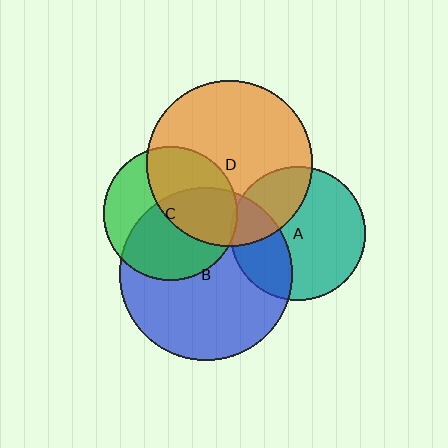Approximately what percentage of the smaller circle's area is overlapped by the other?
Approximately 55%.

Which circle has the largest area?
Circle B (blue).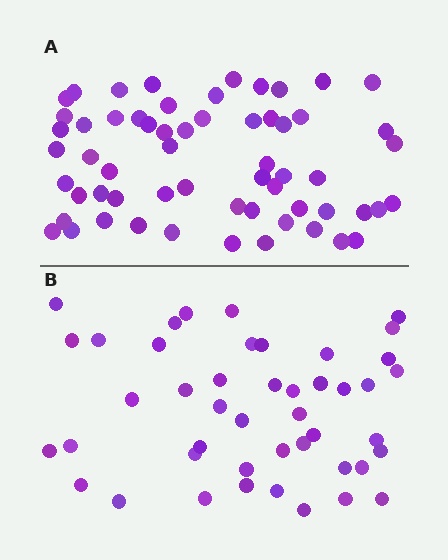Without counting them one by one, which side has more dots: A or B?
Region A (the top region) has more dots.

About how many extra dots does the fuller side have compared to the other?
Region A has approximately 15 more dots than region B.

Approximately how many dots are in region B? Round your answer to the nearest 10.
About 40 dots. (The exact count is 45, which rounds to 40.)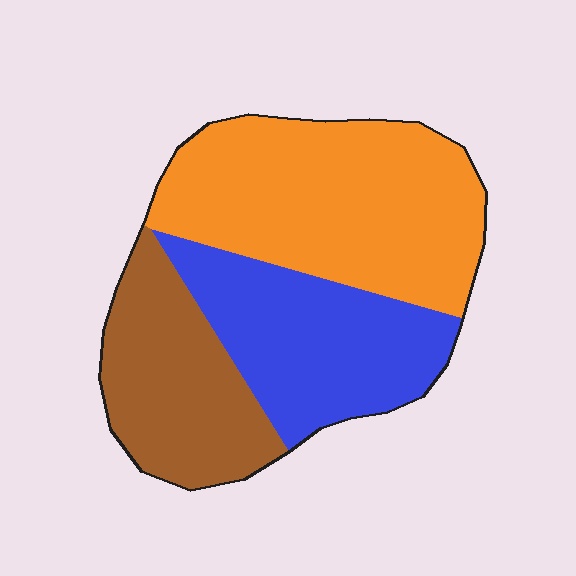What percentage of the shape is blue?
Blue covers around 30% of the shape.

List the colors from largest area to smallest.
From largest to smallest: orange, blue, brown.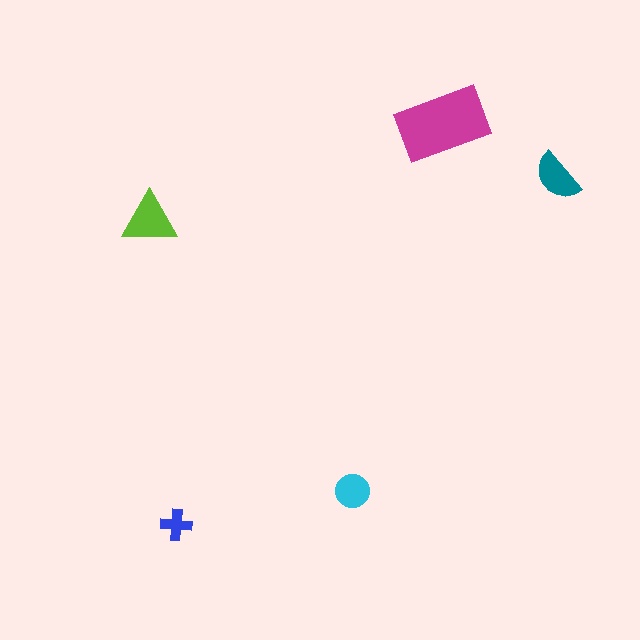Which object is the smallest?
The blue cross.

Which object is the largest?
The magenta rectangle.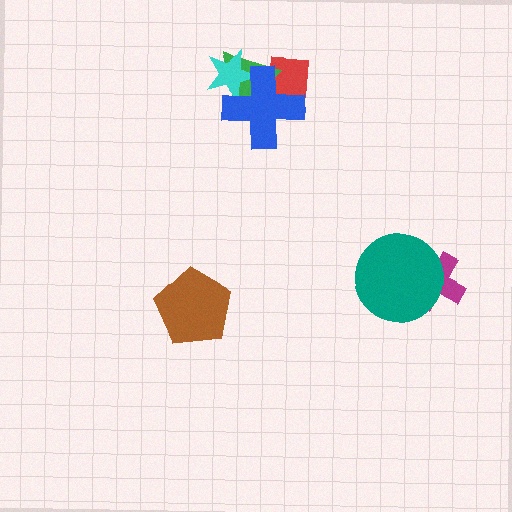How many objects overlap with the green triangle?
3 objects overlap with the green triangle.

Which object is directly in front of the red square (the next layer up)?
The green triangle is directly in front of the red square.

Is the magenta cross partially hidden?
Yes, it is partially covered by another shape.